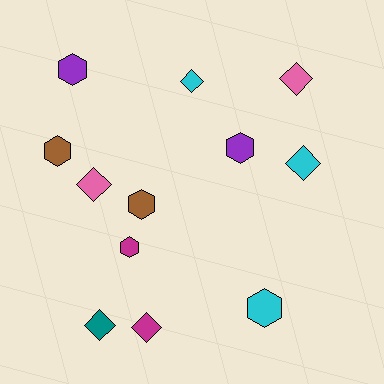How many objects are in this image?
There are 12 objects.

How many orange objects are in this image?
There are no orange objects.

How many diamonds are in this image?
There are 6 diamonds.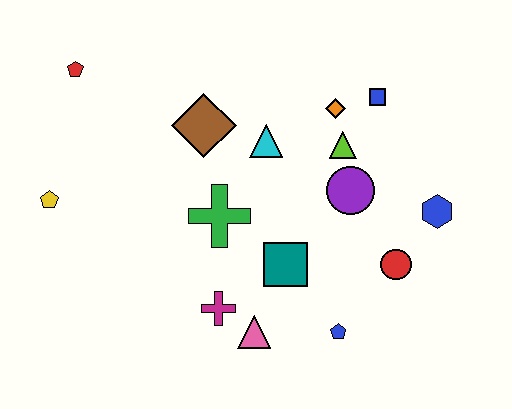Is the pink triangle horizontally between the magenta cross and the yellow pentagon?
No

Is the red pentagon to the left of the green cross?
Yes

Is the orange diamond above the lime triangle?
Yes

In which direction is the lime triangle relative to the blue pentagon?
The lime triangle is above the blue pentagon.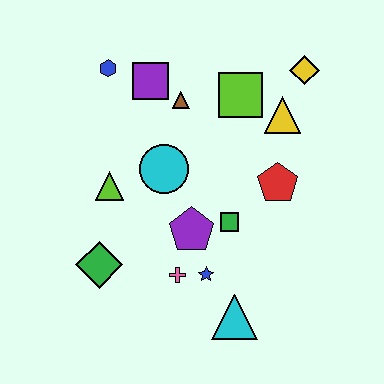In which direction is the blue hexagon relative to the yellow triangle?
The blue hexagon is to the left of the yellow triangle.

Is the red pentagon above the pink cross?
Yes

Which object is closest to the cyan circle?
The lime triangle is closest to the cyan circle.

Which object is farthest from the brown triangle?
The cyan triangle is farthest from the brown triangle.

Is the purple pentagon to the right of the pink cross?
Yes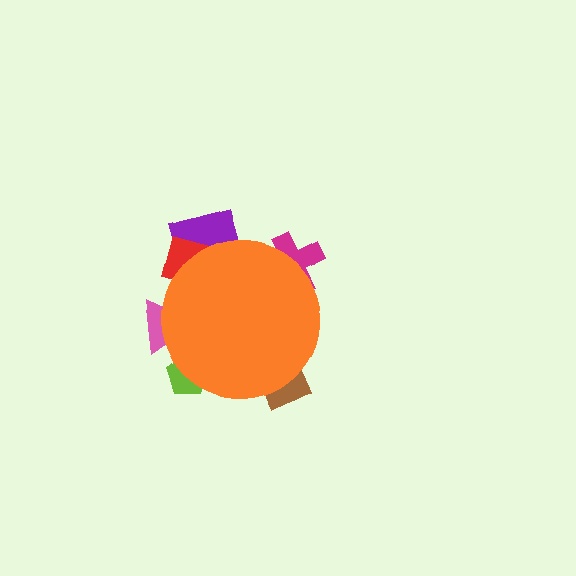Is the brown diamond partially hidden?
Yes, the brown diamond is partially hidden behind the orange circle.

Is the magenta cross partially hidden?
Yes, the magenta cross is partially hidden behind the orange circle.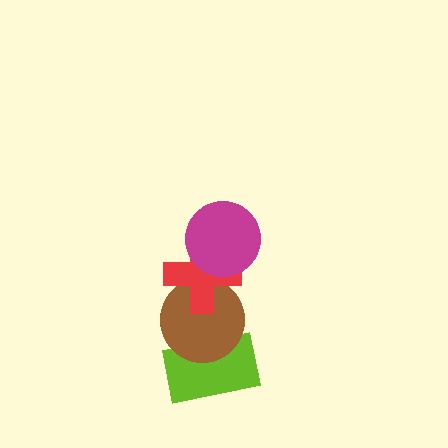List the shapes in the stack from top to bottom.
From top to bottom: the magenta circle, the red cross, the brown circle, the lime rectangle.